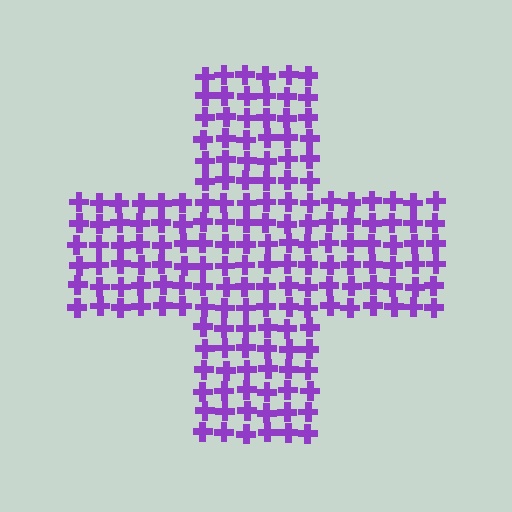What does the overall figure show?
The overall figure shows a cross.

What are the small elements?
The small elements are crosses.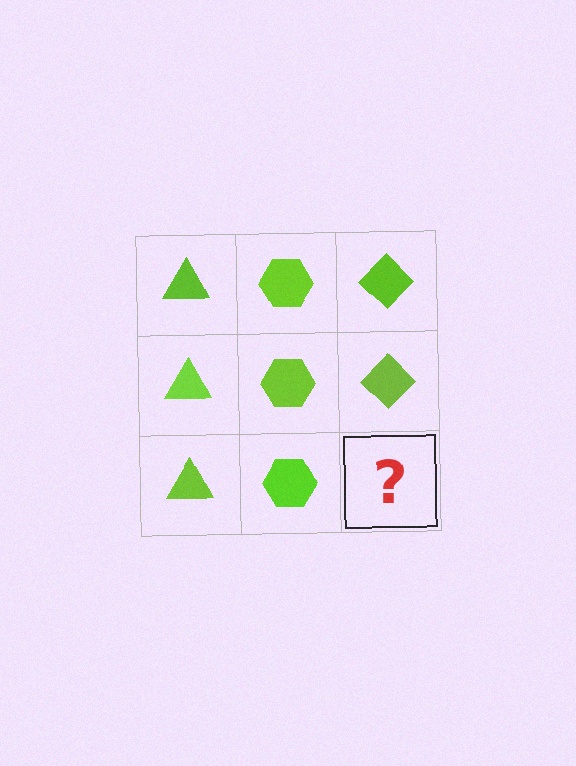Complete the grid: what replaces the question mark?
The question mark should be replaced with a lime diamond.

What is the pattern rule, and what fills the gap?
The rule is that each column has a consistent shape. The gap should be filled with a lime diamond.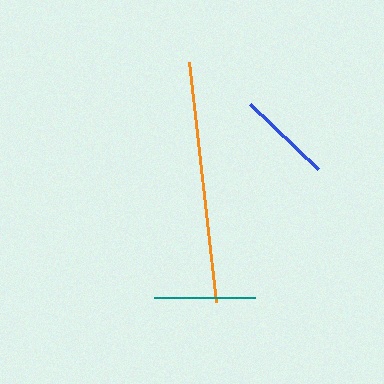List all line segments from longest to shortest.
From longest to shortest: orange, teal, blue.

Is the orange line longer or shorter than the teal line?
The orange line is longer than the teal line.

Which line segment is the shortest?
The blue line is the shortest at approximately 93 pixels.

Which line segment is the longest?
The orange line is the longest at approximately 242 pixels.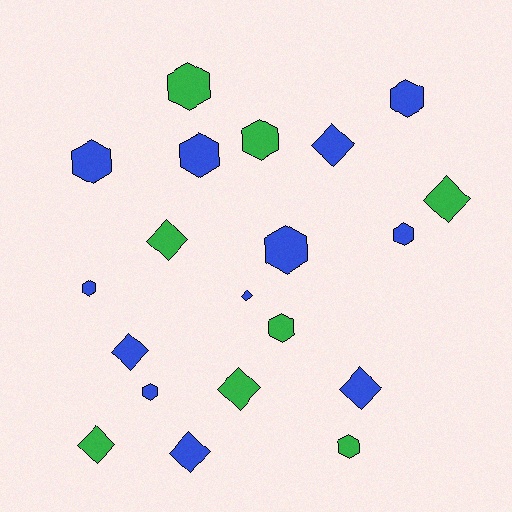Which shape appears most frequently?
Hexagon, with 11 objects.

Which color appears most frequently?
Blue, with 12 objects.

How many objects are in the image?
There are 20 objects.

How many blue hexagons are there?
There are 7 blue hexagons.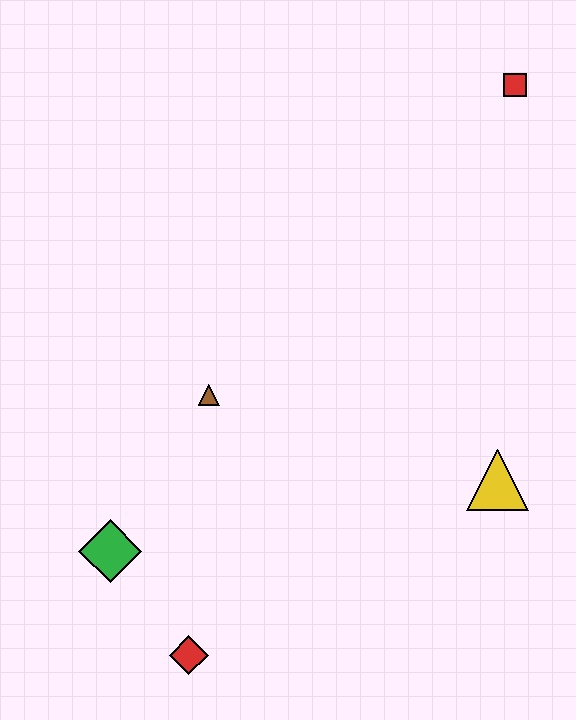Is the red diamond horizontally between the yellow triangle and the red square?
No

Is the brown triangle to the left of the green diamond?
No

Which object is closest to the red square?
The yellow triangle is closest to the red square.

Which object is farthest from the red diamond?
The red square is farthest from the red diamond.